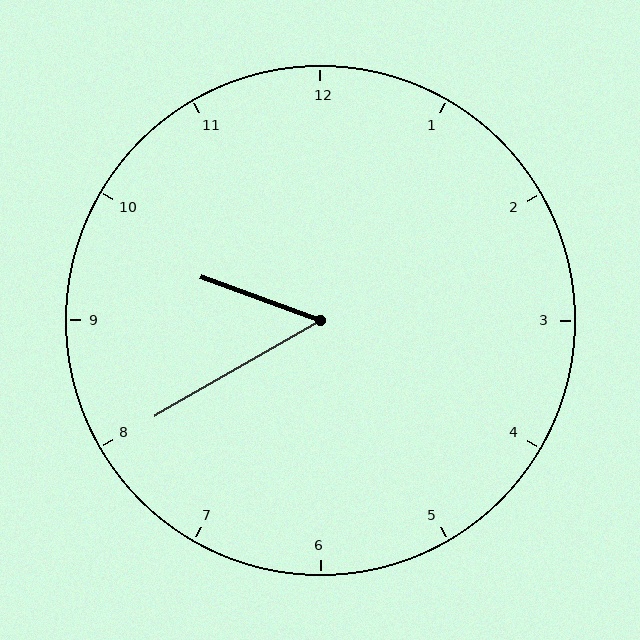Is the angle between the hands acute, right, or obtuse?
It is acute.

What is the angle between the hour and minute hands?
Approximately 50 degrees.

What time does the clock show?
9:40.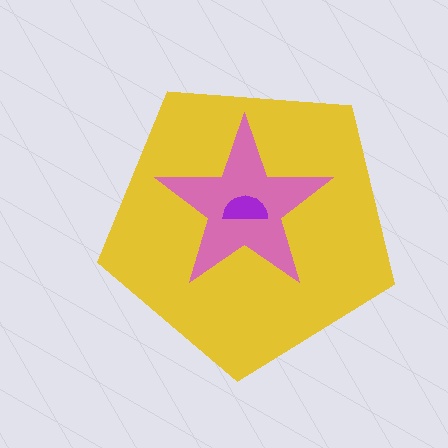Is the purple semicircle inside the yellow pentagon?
Yes.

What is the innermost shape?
The purple semicircle.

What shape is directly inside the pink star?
The purple semicircle.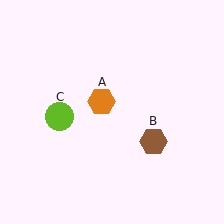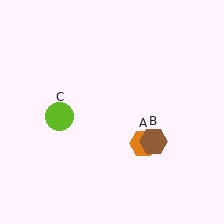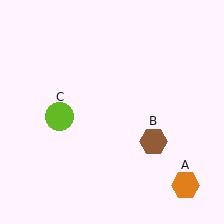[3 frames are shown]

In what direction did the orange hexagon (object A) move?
The orange hexagon (object A) moved down and to the right.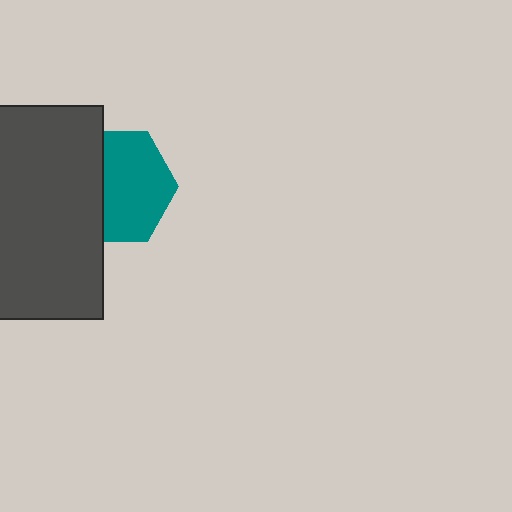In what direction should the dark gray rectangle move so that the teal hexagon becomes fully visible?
The dark gray rectangle should move left. That is the shortest direction to clear the overlap and leave the teal hexagon fully visible.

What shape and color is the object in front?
The object in front is a dark gray rectangle.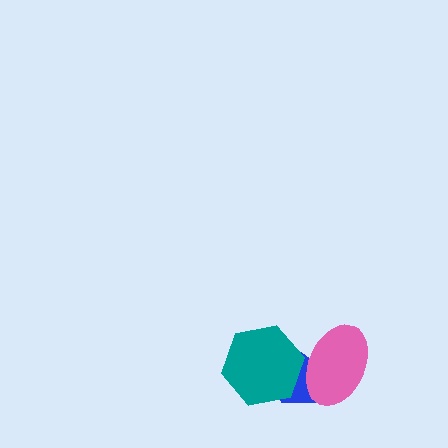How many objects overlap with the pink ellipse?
2 objects overlap with the pink ellipse.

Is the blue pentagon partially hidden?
Yes, it is partially covered by another shape.